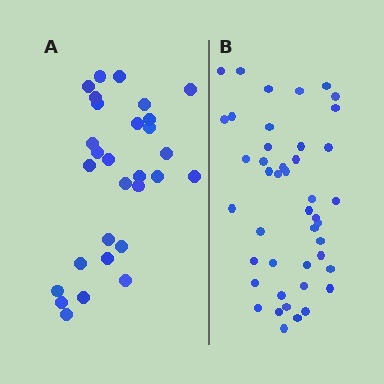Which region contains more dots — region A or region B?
Region B (the right region) has more dots.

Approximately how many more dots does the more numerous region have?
Region B has approximately 15 more dots than region A.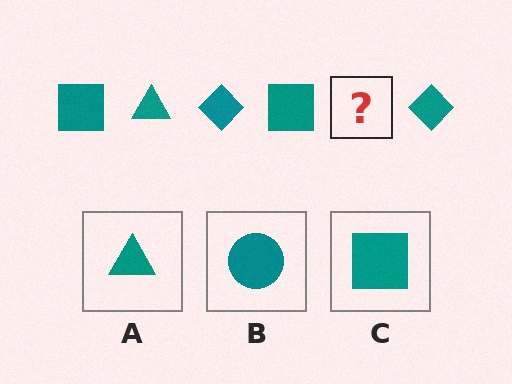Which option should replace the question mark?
Option A.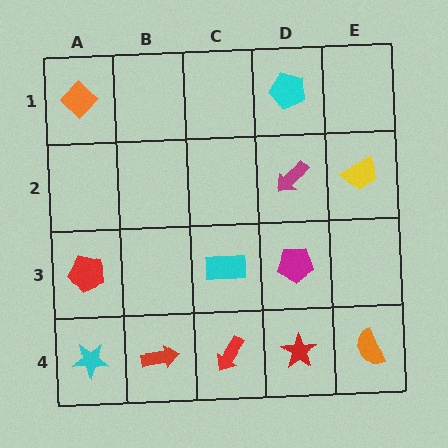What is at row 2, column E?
A yellow trapezoid.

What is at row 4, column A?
A cyan star.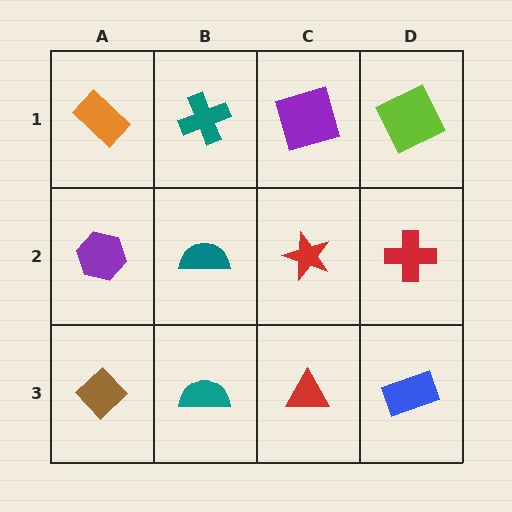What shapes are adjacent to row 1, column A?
A purple hexagon (row 2, column A), a teal cross (row 1, column B).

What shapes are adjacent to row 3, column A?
A purple hexagon (row 2, column A), a teal semicircle (row 3, column B).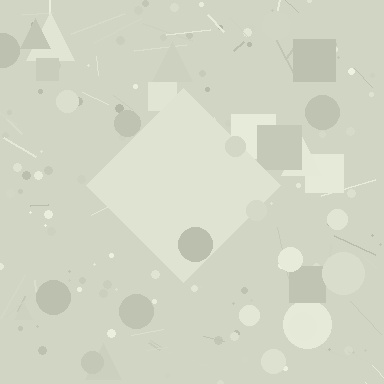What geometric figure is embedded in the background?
A diamond is embedded in the background.